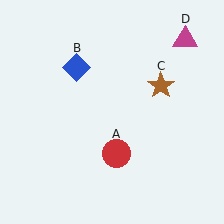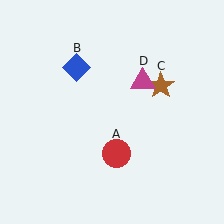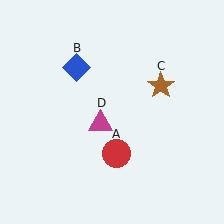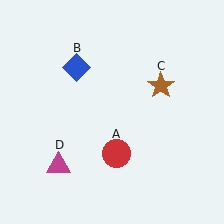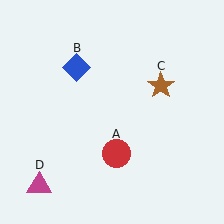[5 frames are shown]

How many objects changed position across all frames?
1 object changed position: magenta triangle (object D).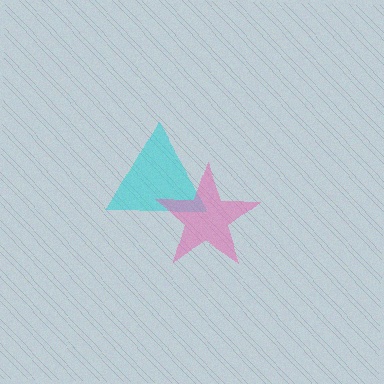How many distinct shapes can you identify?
There are 2 distinct shapes: a cyan triangle, a pink star.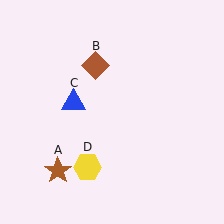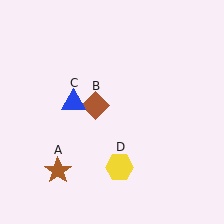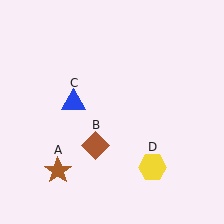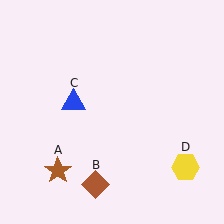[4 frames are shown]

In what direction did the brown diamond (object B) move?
The brown diamond (object B) moved down.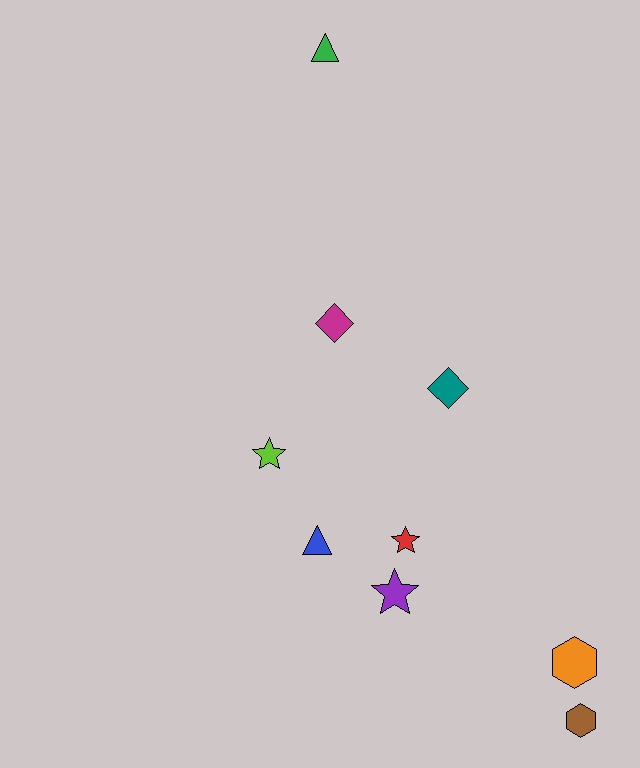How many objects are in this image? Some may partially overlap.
There are 9 objects.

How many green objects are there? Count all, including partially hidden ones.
There is 1 green object.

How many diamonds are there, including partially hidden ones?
There are 2 diamonds.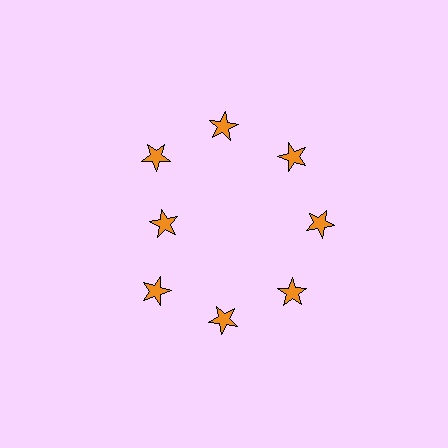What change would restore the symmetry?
The symmetry would be restored by moving it outward, back onto the ring so that all 8 stars sit at equal angles and equal distance from the center.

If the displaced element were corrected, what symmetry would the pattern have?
It would have 8-fold rotational symmetry — the pattern would map onto itself every 45 degrees.